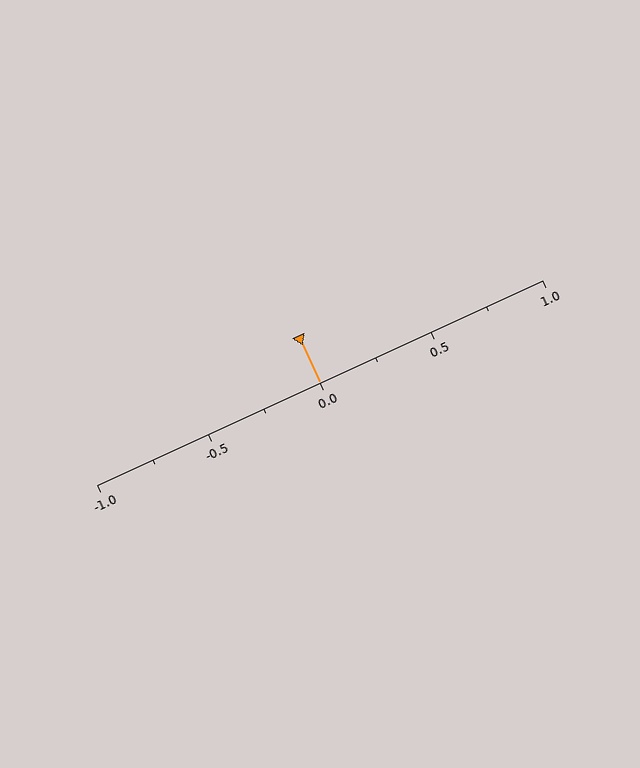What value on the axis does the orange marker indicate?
The marker indicates approximately 0.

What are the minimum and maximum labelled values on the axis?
The axis runs from -1.0 to 1.0.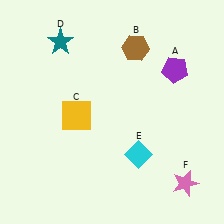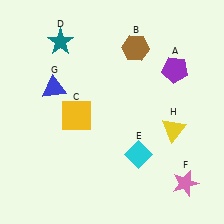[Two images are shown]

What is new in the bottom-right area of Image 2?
A yellow triangle (H) was added in the bottom-right area of Image 2.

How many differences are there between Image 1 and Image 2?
There are 2 differences between the two images.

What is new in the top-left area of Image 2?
A blue triangle (G) was added in the top-left area of Image 2.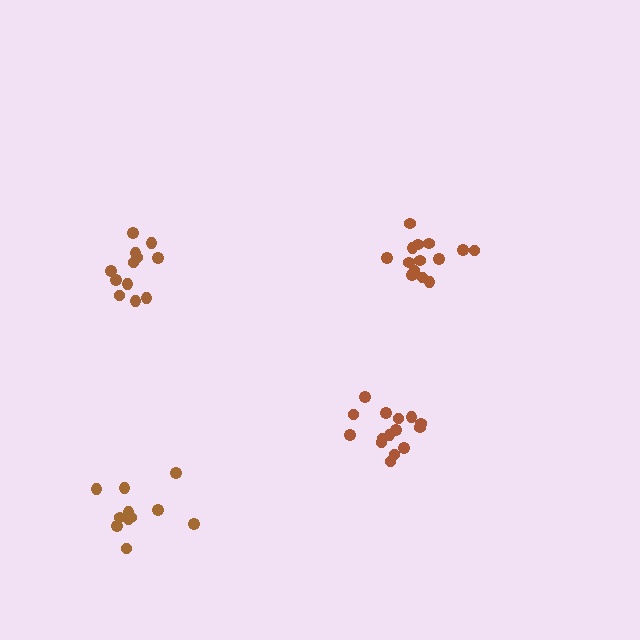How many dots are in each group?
Group 1: 14 dots, Group 2: 15 dots, Group 3: 11 dots, Group 4: 12 dots (52 total).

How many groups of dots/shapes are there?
There are 4 groups.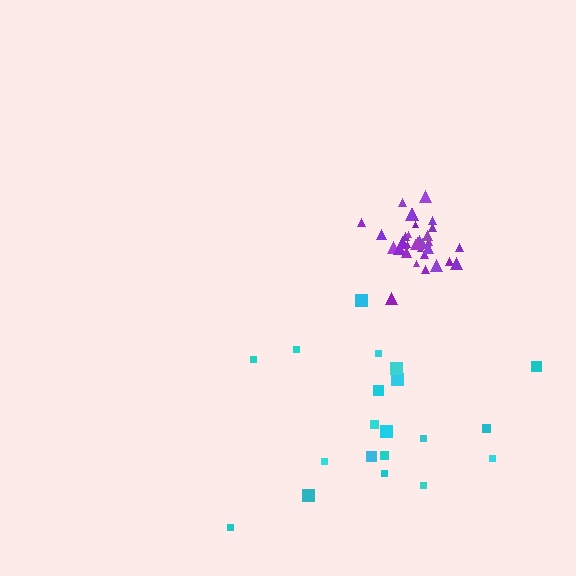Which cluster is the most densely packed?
Purple.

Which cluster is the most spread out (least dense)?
Cyan.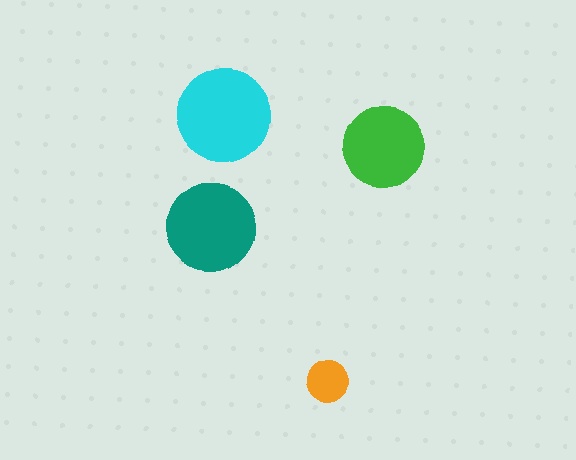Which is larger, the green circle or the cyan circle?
The cyan one.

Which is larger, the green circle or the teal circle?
The teal one.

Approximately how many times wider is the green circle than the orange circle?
About 2 times wider.